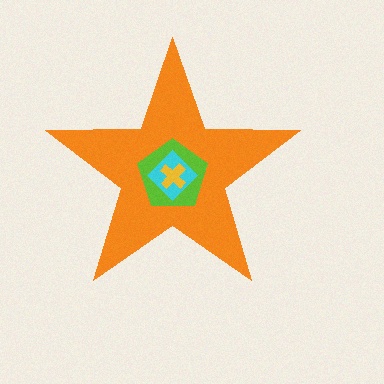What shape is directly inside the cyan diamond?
The yellow cross.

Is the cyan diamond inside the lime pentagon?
Yes.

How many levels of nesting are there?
4.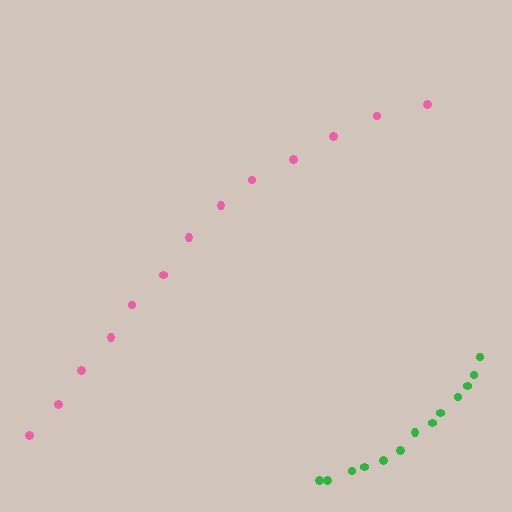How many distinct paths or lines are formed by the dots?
There are 2 distinct paths.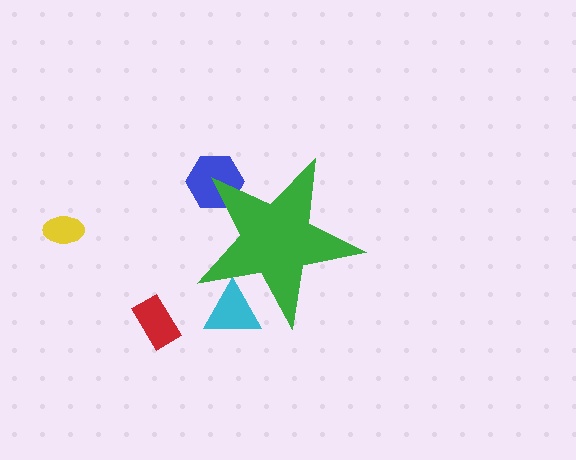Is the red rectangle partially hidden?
No, the red rectangle is fully visible.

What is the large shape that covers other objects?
A green star.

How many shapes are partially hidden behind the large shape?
2 shapes are partially hidden.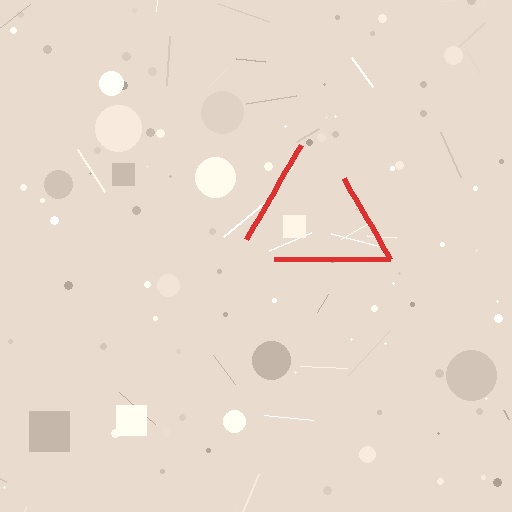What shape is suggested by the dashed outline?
The dashed outline suggests a triangle.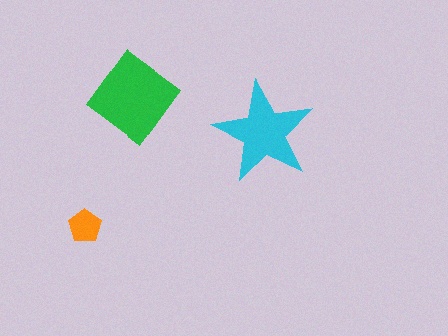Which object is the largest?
The green diamond.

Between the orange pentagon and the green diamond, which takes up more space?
The green diamond.